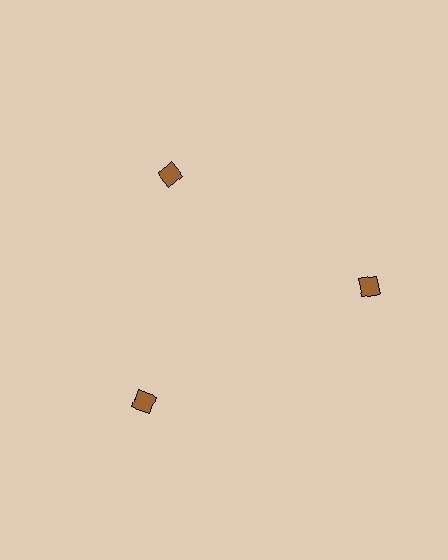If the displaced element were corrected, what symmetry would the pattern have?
It would have 3-fold rotational symmetry — the pattern would map onto itself every 120 degrees.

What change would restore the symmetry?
The symmetry would be restored by moving it outward, back onto the ring so that all 3 diamonds sit at equal angles and equal distance from the center.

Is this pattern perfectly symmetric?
No. The 3 brown diamonds are arranged in a ring, but one element near the 11 o'clock position is pulled inward toward the center, breaking the 3-fold rotational symmetry.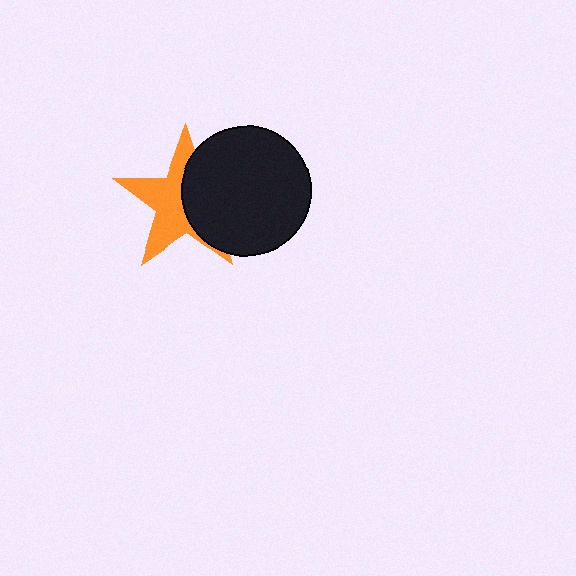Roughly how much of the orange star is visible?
About half of it is visible (roughly 54%).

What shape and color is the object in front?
The object in front is a black circle.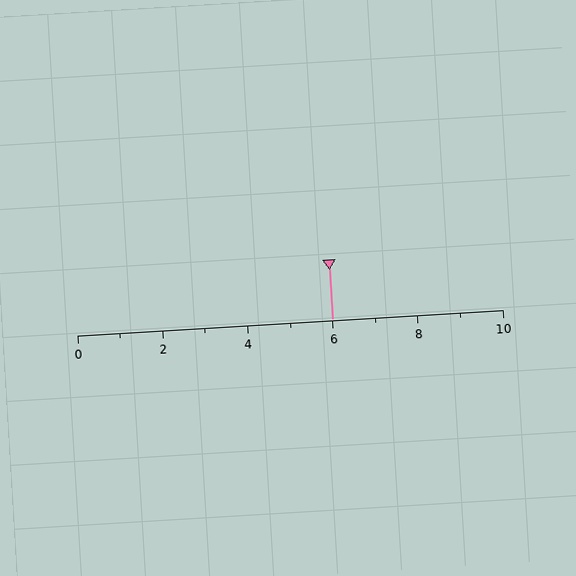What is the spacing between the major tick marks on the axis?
The major ticks are spaced 2 apart.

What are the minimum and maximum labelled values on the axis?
The axis runs from 0 to 10.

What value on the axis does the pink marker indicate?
The marker indicates approximately 6.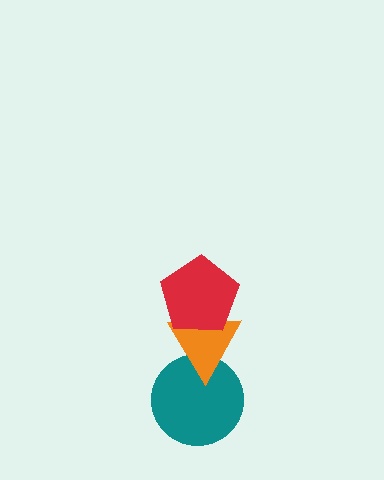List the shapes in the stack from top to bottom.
From top to bottom: the red pentagon, the orange triangle, the teal circle.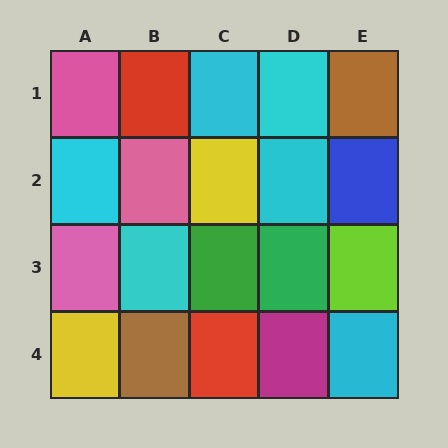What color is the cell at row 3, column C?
Green.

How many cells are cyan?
6 cells are cyan.